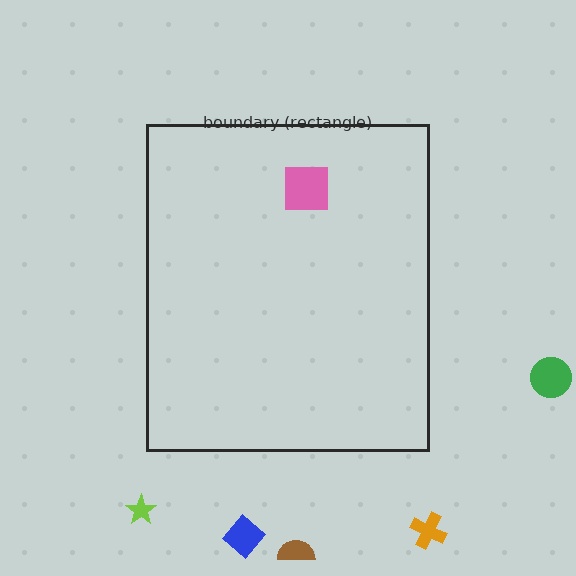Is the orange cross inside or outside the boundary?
Outside.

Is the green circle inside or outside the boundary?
Outside.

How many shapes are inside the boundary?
1 inside, 5 outside.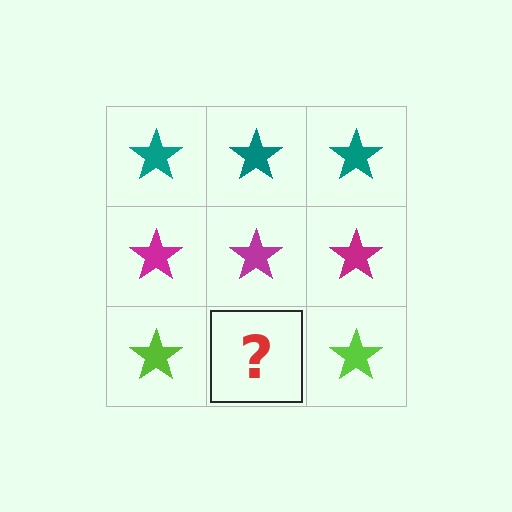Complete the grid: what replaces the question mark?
The question mark should be replaced with a lime star.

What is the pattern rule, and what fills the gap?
The rule is that each row has a consistent color. The gap should be filled with a lime star.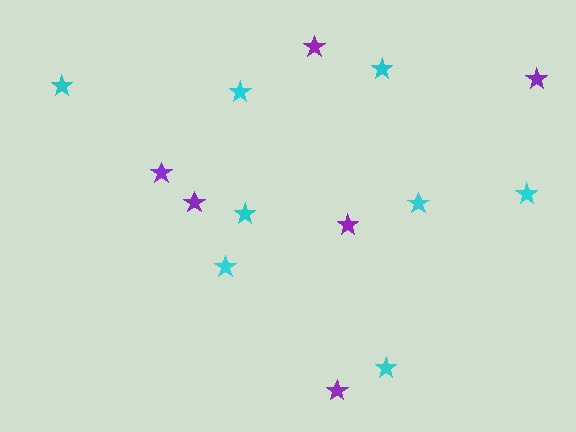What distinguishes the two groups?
There are 2 groups: one group of purple stars (6) and one group of cyan stars (8).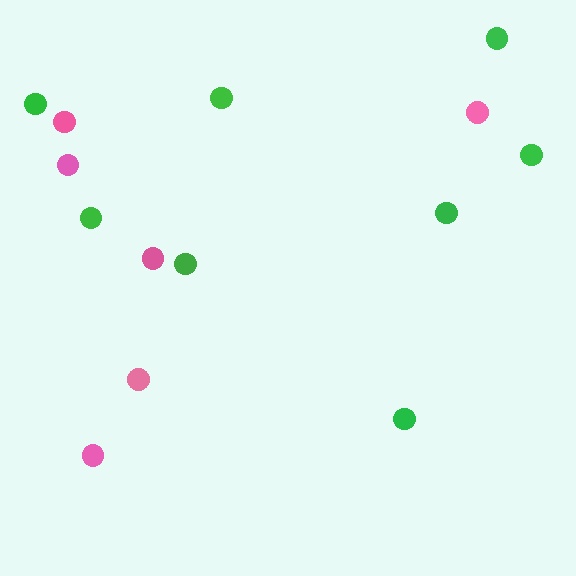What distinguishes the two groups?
There are 2 groups: one group of pink circles (6) and one group of green circles (8).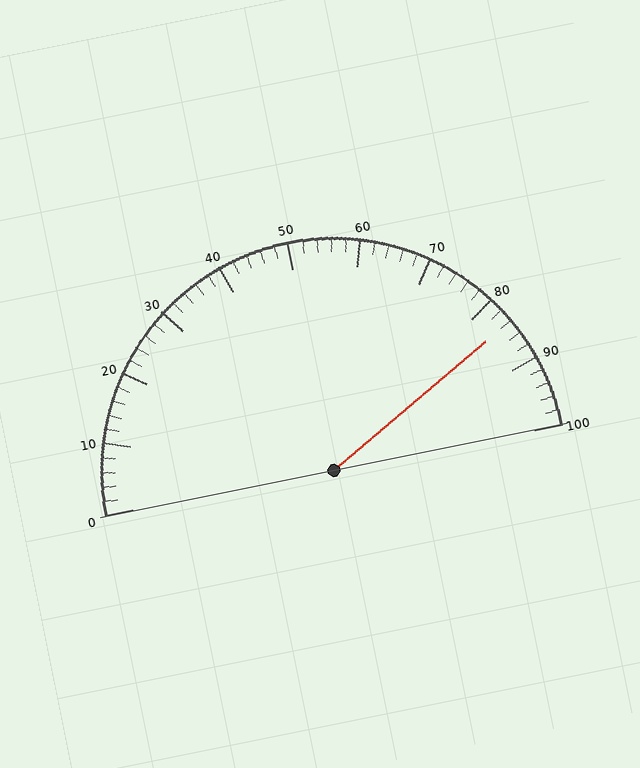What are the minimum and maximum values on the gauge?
The gauge ranges from 0 to 100.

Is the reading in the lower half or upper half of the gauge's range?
The reading is in the upper half of the range (0 to 100).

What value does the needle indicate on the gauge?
The needle indicates approximately 84.